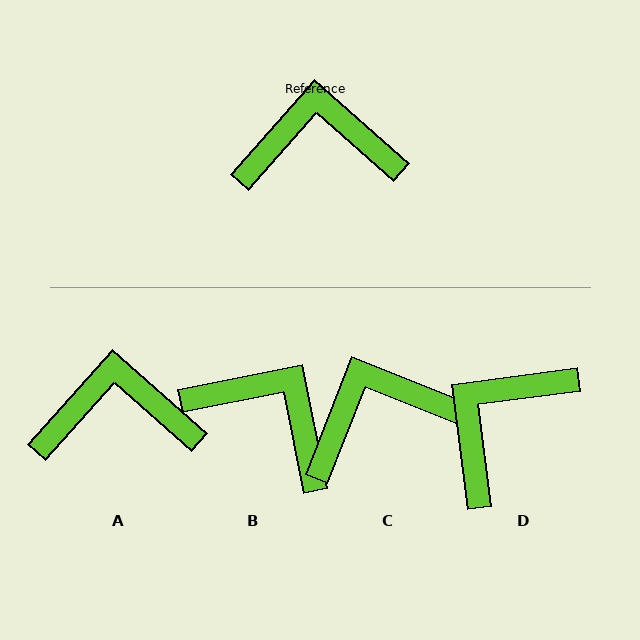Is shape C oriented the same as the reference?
No, it is off by about 20 degrees.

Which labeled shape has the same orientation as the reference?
A.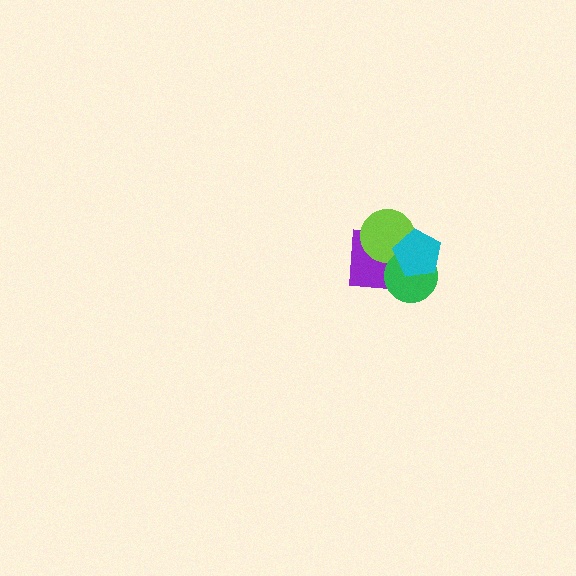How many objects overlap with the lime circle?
3 objects overlap with the lime circle.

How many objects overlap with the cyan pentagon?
3 objects overlap with the cyan pentagon.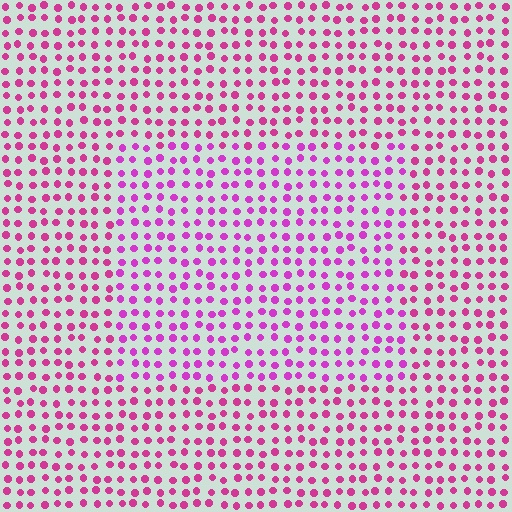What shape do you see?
I see a rectangle.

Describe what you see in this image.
The image is filled with small magenta elements in a uniform arrangement. A rectangle-shaped region is visible where the elements are tinted to a slightly different hue, forming a subtle color boundary.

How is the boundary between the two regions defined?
The boundary is defined purely by a slight shift in hue (about 21 degrees). Spacing, size, and orientation are identical on both sides.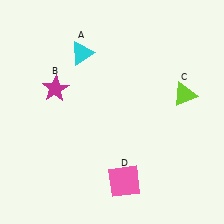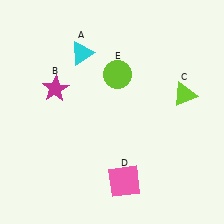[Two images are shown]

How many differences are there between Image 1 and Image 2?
There is 1 difference between the two images.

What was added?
A lime circle (E) was added in Image 2.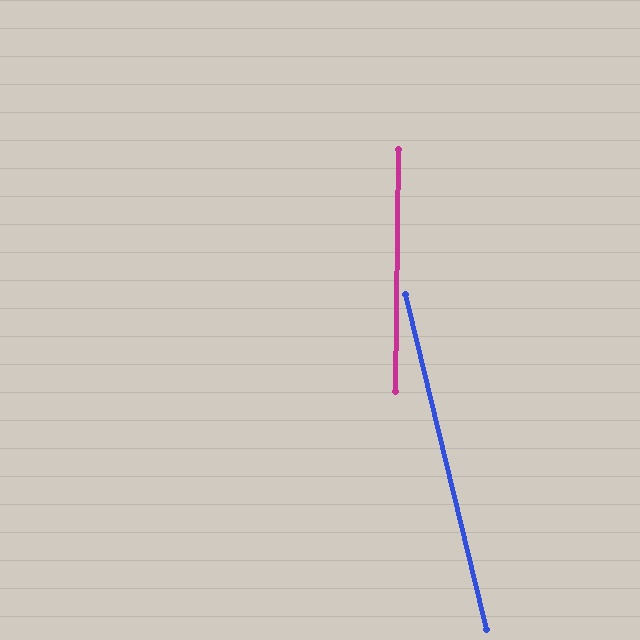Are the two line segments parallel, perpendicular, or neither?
Neither parallel nor perpendicular — they differ by about 14°.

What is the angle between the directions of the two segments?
Approximately 14 degrees.